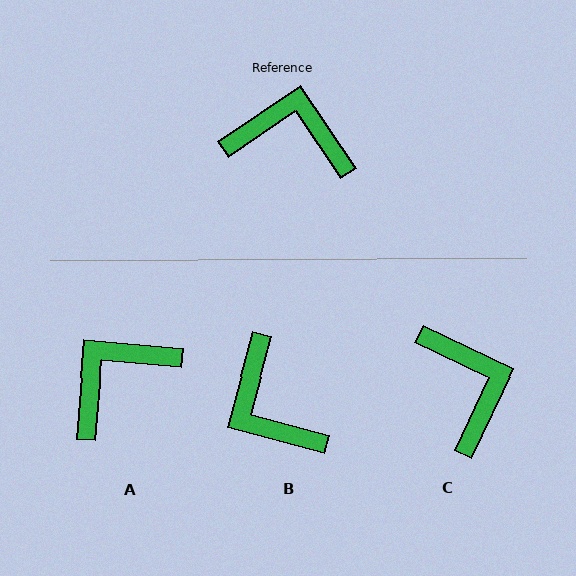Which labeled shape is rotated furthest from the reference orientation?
B, about 131 degrees away.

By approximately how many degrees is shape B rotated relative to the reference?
Approximately 131 degrees counter-clockwise.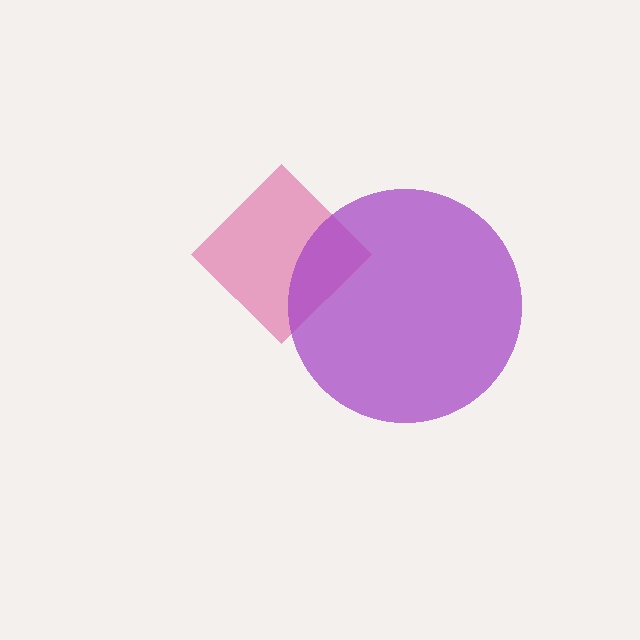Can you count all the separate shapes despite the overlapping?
Yes, there are 2 separate shapes.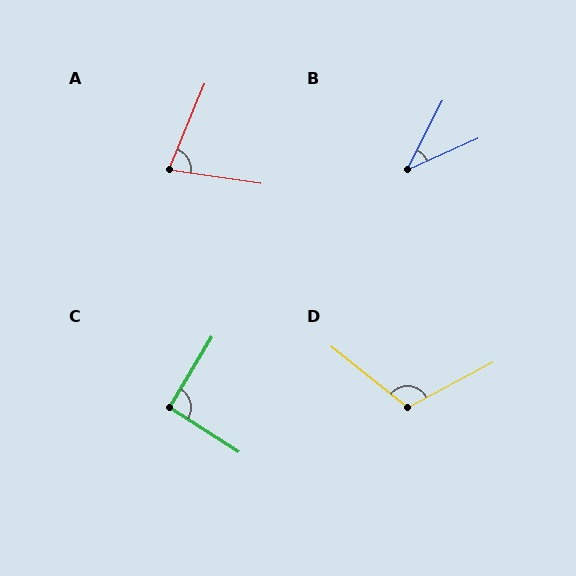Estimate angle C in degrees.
Approximately 91 degrees.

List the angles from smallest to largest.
B (39°), A (76°), C (91°), D (113°).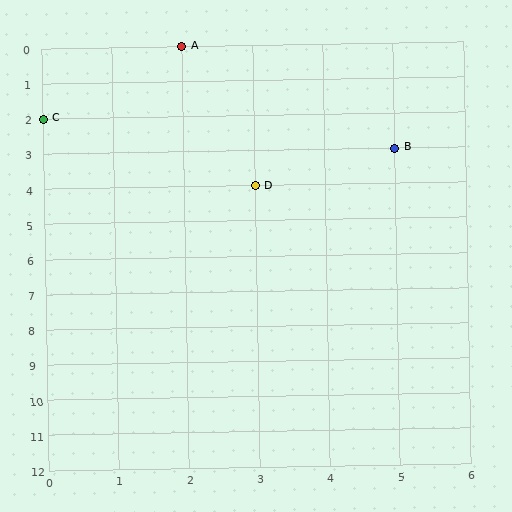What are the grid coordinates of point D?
Point D is at grid coordinates (3, 4).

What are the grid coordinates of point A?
Point A is at grid coordinates (2, 0).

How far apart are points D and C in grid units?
Points D and C are 3 columns and 2 rows apart (about 3.6 grid units diagonally).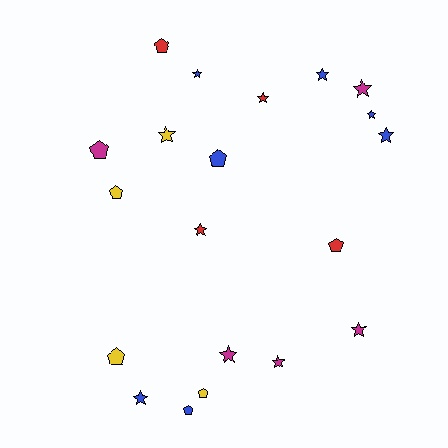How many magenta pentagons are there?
There is 1 magenta pentagon.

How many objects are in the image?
There are 20 objects.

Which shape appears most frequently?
Star, with 12 objects.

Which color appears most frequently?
Blue, with 7 objects.